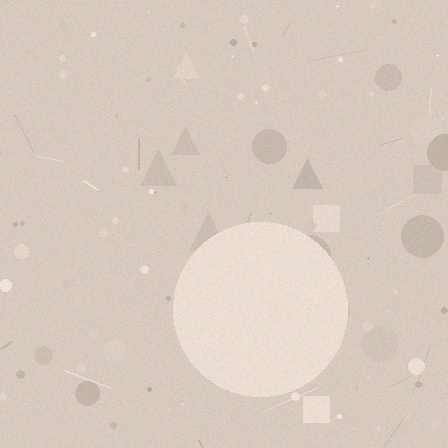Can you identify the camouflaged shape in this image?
The camouflaged shape is a circle.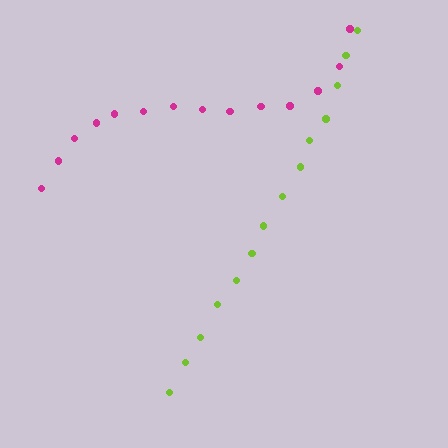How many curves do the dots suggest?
There are 2 distinct paths.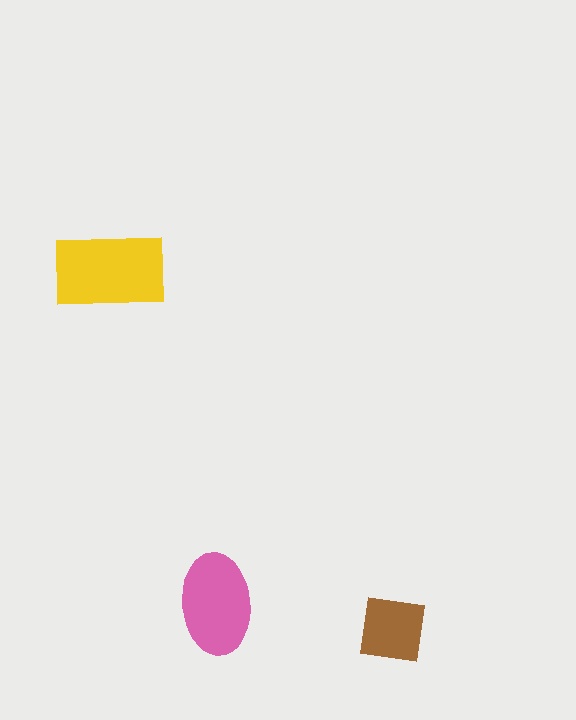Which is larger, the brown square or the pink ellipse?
The pink ellipse.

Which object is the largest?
The yellow rectangle.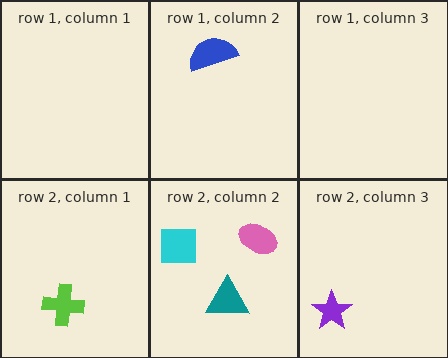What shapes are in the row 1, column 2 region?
The blue semicircle.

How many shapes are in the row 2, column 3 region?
1.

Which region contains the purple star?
The row 2, column 3 region.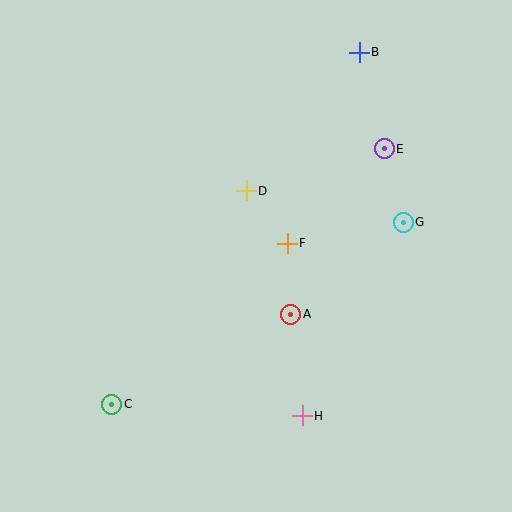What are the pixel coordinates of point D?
Point D is at (246, 191).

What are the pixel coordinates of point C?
Point C is at (112, 404).